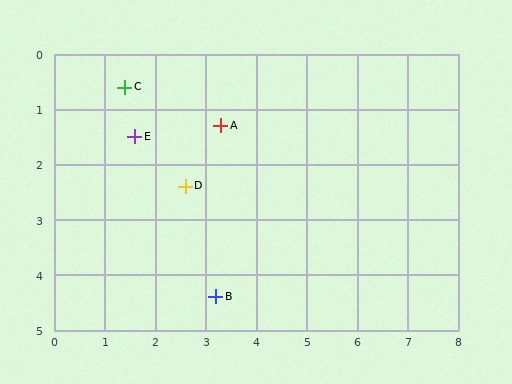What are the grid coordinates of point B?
Point B is at approximately (3.2, 4.4).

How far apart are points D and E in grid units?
Points D and E are about 1.3 grid units apart.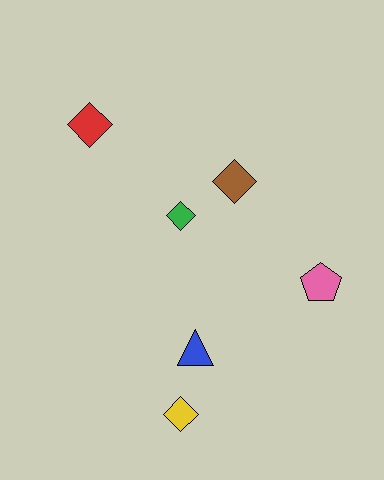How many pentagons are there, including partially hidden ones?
There is 1 pentagon.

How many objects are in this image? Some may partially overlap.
There are 6 objects.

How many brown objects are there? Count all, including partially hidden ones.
There is 1 brown object.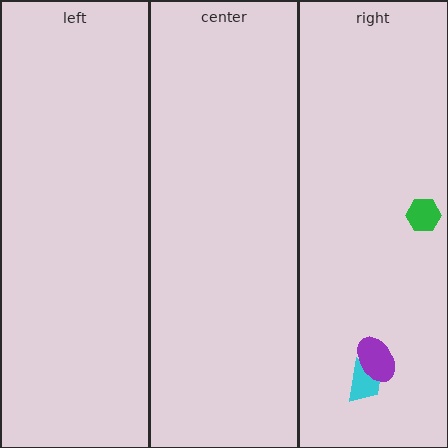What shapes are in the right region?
The cyan trapezoid, the purple ellipse, the green hexagon.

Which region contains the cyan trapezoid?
The right region.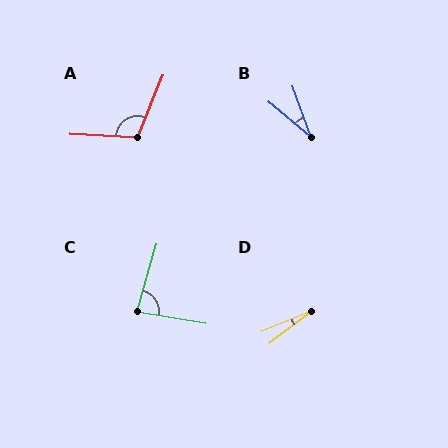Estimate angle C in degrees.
Approximately 84 degrees.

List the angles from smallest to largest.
D (15°), B (31°), C (84°), A (110°).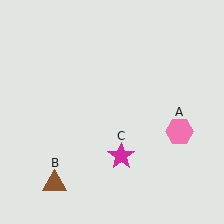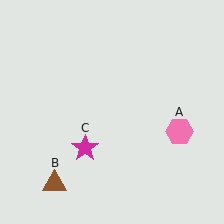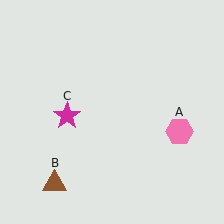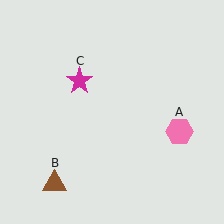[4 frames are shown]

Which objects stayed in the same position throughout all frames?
Pink hexagon (object A) and brown triangle (object B) remained stationary.